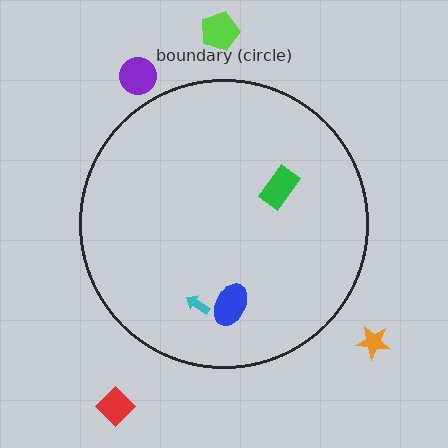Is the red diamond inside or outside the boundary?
Outside.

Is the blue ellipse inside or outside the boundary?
Inside.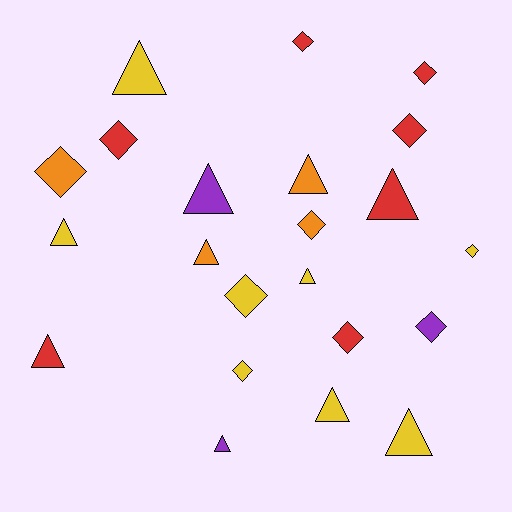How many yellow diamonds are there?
There are 3 yellow diamonds.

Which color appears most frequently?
Yellow, with 8 objects.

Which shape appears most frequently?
Triangle, with 11 objects.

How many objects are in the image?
There are 22 objects.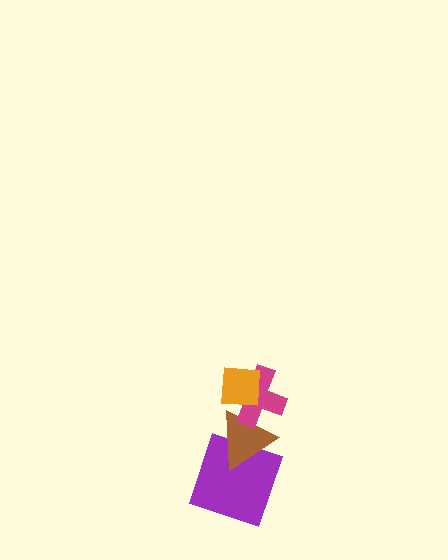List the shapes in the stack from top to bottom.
From top to bottom: the orange square, the magenta cross, the brown triangle, the purple square.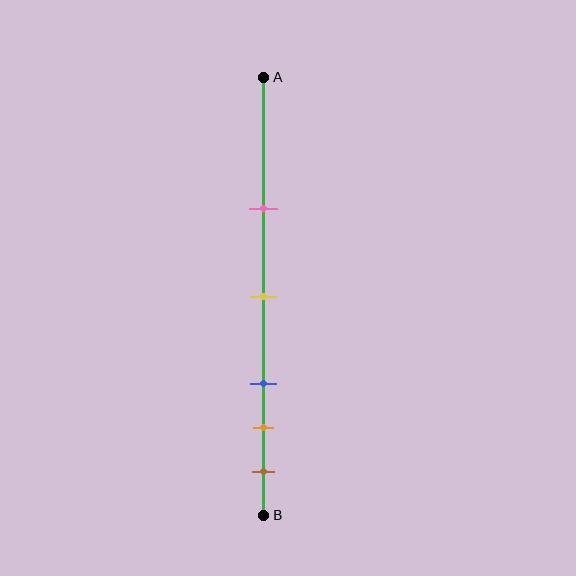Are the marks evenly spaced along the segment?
No, the marks are not evenly spaced.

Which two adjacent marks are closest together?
The orange and brown marks are the closest adjacent pair.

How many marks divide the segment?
There are 5 marks dividing the segment.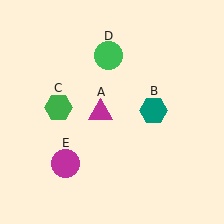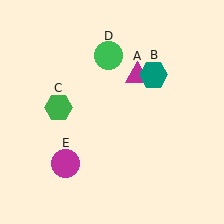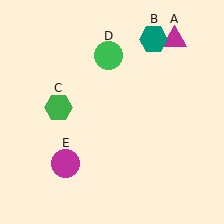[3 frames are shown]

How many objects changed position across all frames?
2 objects changed position: magenta triangle (object A), teal hexagon (object B).